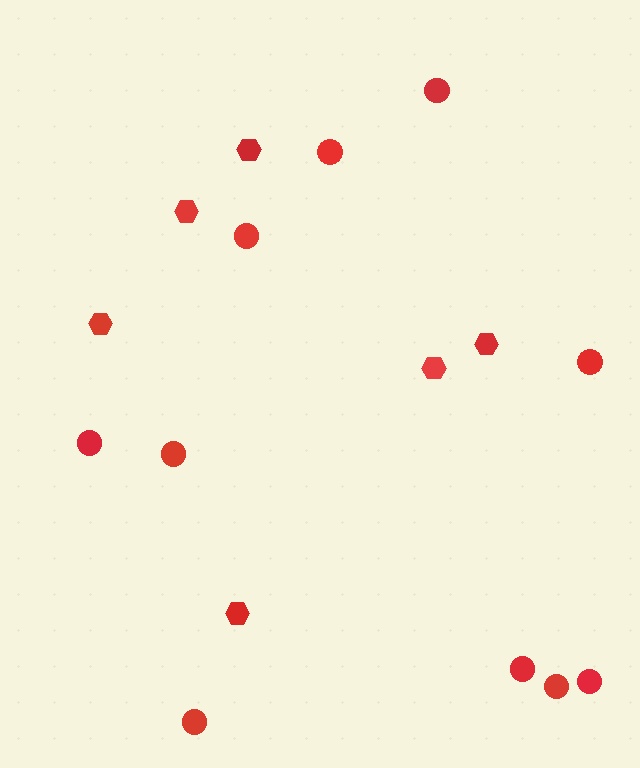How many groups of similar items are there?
There are 2 groups: one group of circles (10) and one group of hexagons (6).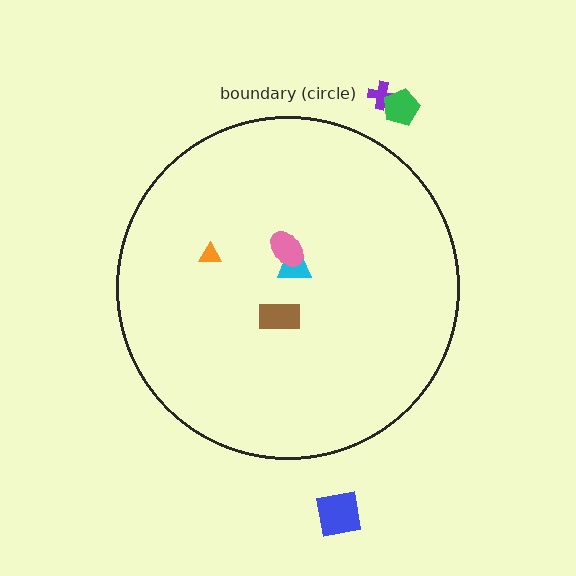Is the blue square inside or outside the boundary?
Outside.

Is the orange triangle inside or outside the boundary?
Inside.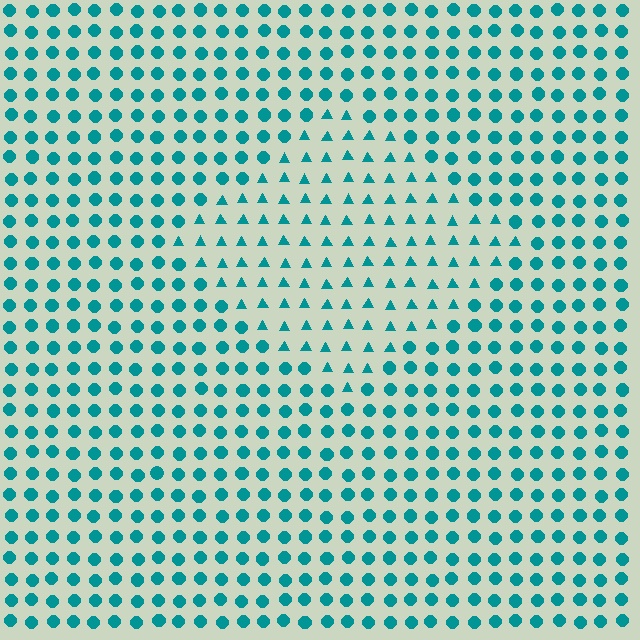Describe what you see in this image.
The image is filled with small teal elements arranged in a uniform grid. A diamond-shaped region contains triangles, while the surrounding area contains circles. The boundary is defined purely by the change in element shape.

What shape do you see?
I see a diamond.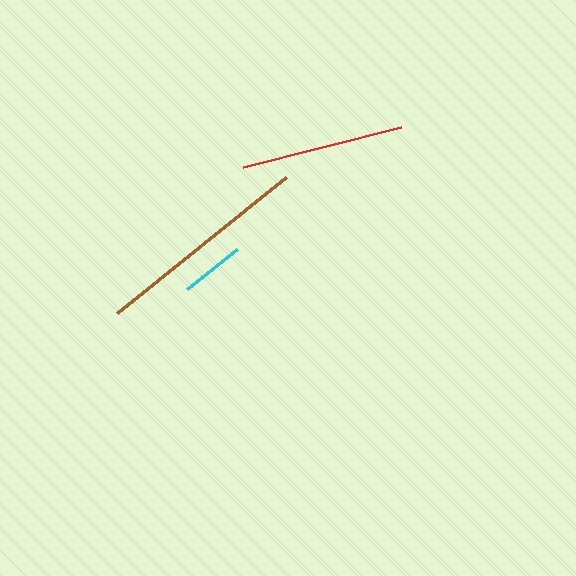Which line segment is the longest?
The brown line is the longest at approximately 217 pixels.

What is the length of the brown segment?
The brown segment is approximately 217 pixels long.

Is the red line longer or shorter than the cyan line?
The red line is longer than the cyan line.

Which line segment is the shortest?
The cyan line is the shortest at approximately 64 pixels.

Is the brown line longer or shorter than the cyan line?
The brown line is longer than the cyan line.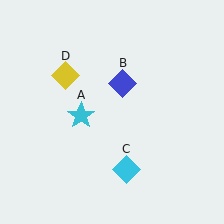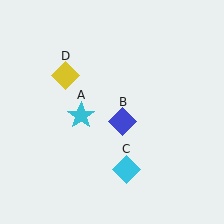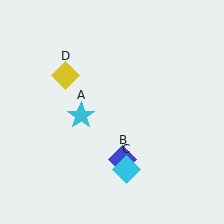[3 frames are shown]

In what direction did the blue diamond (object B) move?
The blue diamond (object B) moved down.